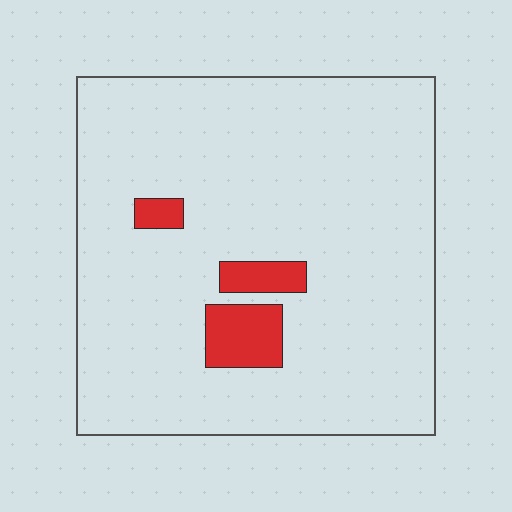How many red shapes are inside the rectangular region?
3.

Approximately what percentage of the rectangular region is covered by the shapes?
Approximately 5%.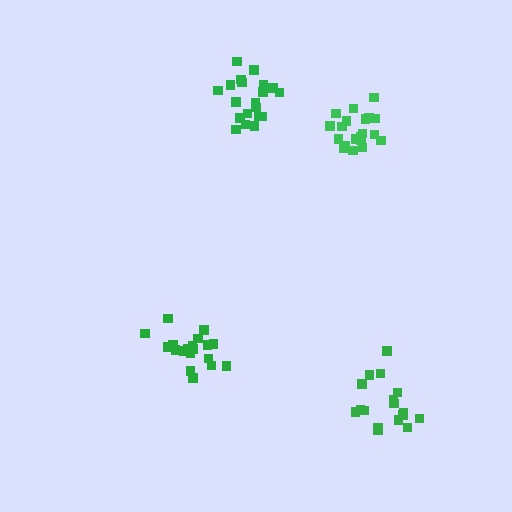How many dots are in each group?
Group 1: 20 dots, Group 2: 17 dots, Group 3: 19 dots, Group 4: 20 dots (76 total).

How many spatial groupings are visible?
There are 4 spatial groupings.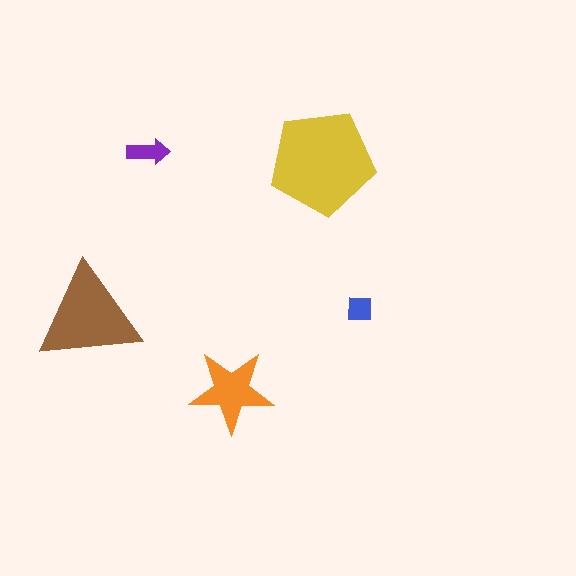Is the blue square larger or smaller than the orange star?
Smaller.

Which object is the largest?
The yellow pentagon.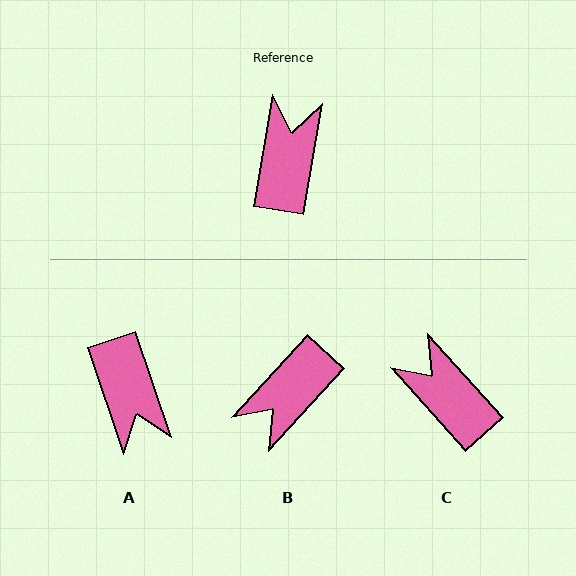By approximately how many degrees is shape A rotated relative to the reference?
Approximately 152 degrees clockwise.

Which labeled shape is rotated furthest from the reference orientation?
A, about 152 degrees away.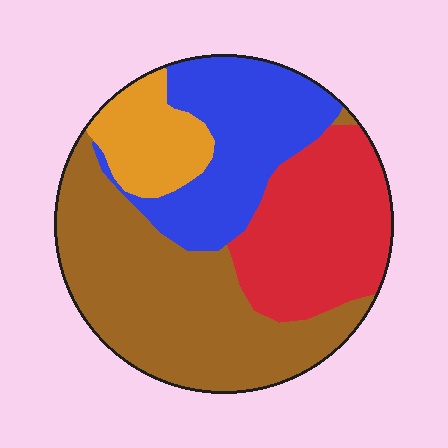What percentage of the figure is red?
Red covers 25% of the figure.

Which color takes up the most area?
Brown, at roughly 40%.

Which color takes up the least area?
Orange, at roughly 10%.